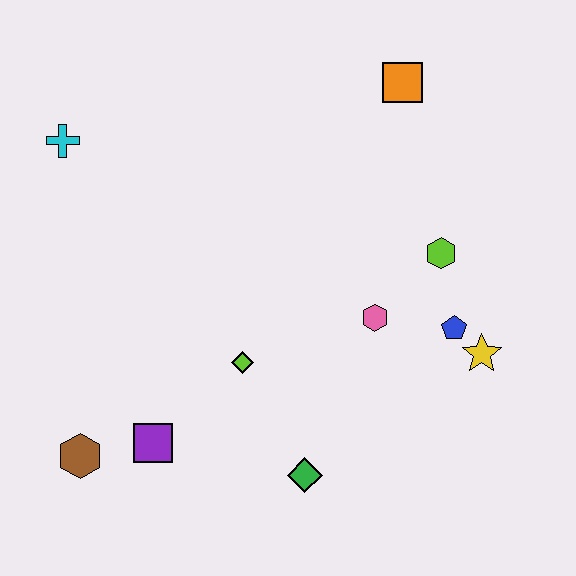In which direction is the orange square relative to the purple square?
The orange square is above the purple square.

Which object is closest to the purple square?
The brown hexagon is closest to the purple square.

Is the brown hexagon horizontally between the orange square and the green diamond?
No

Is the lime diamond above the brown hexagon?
Yes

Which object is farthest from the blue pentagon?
The cyan cross is farthest from the blue pentagon.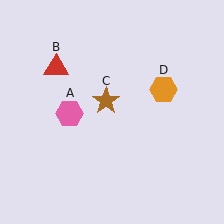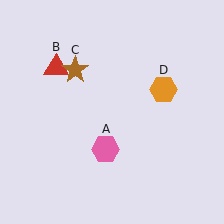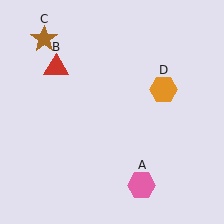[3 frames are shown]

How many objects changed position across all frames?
2 objects changed position: pink hexagon (object A), brown star (object C).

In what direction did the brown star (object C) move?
The brown star (object C) moved up and to the left.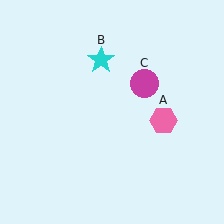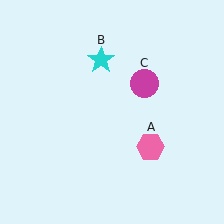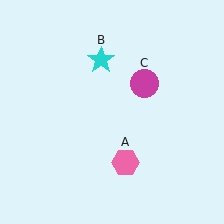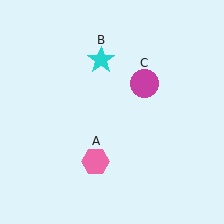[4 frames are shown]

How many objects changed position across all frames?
1 object changed position: pink hexagon (object A).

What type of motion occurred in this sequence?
The pink hexagon (object A) rotated clockwise around the center of the scene.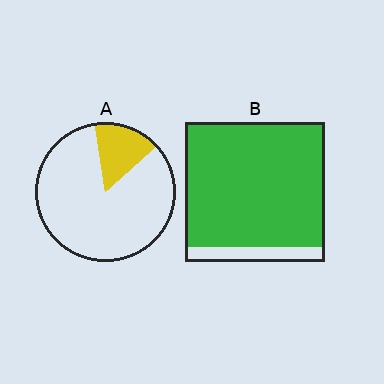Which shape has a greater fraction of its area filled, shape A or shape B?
Shape B.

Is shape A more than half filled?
No.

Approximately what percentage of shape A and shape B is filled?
A is approximately 15% and B is approximately 90%.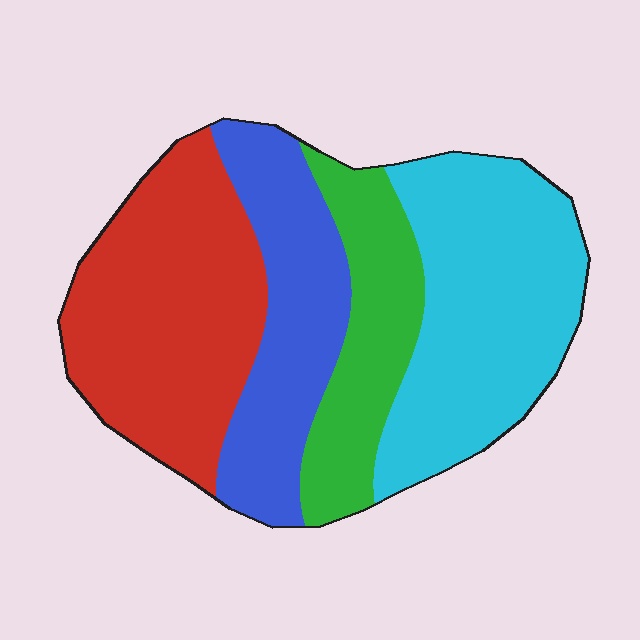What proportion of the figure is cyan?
Cyan covers roughly 30% of the figure.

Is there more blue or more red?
Red.